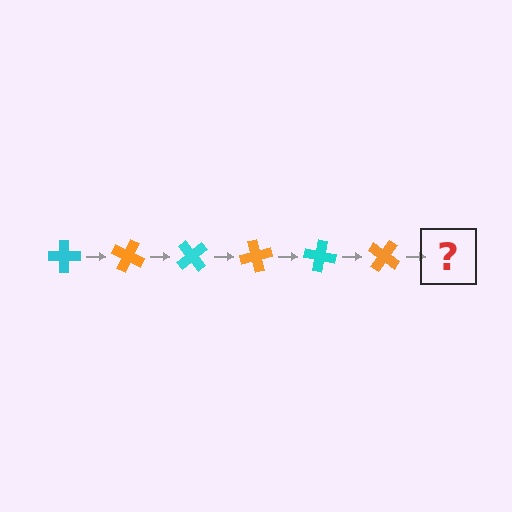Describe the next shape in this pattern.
It should be a cyan cross, rotated 150 degrees from the start.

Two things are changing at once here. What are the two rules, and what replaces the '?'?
The two rules are that it rotates 25 degrees each step and the color cycles through cyan and orange. The '?' should be a cyan cross, rotated 150 degrees from the start.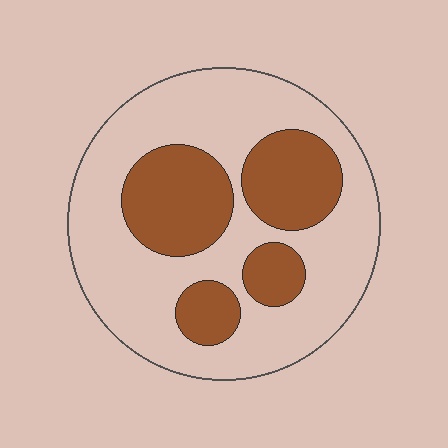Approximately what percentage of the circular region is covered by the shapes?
Approximately 30%.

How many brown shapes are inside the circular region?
4.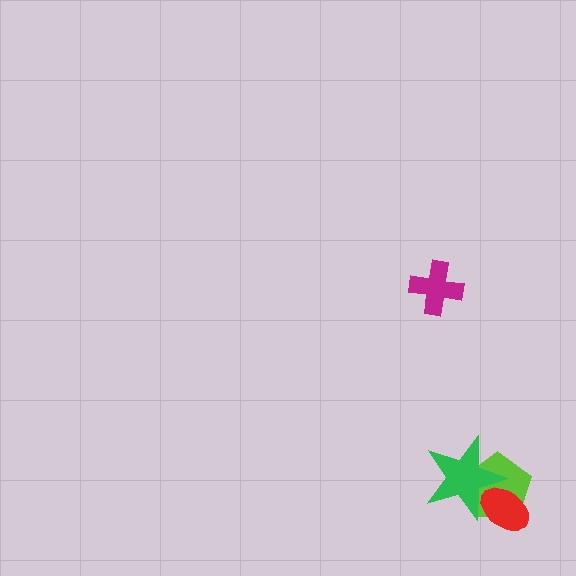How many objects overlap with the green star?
2 objects overlap with the green star.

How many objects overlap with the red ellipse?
2 objects overlap with the red ellipse.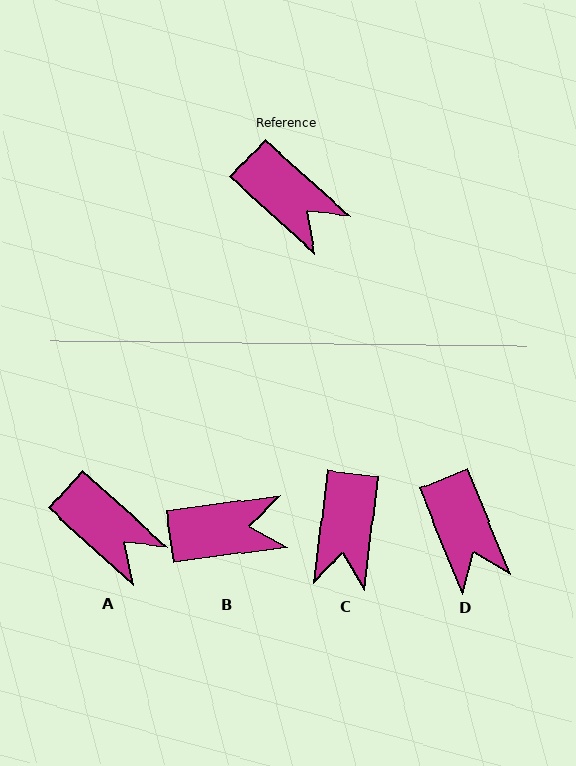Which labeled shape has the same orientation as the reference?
A.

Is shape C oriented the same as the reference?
No, it is off by about 55 degrees.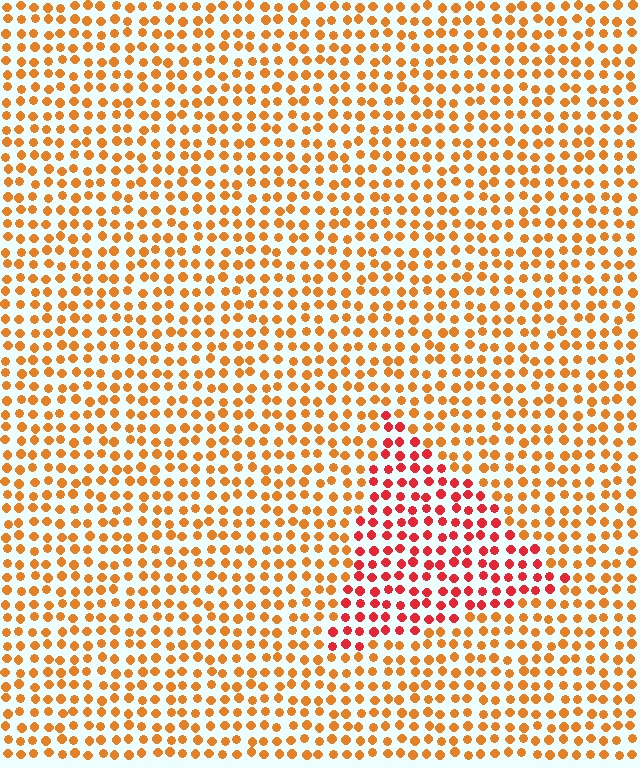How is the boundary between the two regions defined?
The boundary is defined purely by a slight shift in hue (about 33 degrees). Spacing, size, and orientation are identical on both sides.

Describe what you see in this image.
The image is filled with small orange elements in a uniform arrangement. A triangle-shaped region is visible where the elements are tinted to a slightly different hue, forming a subtle color boundary.